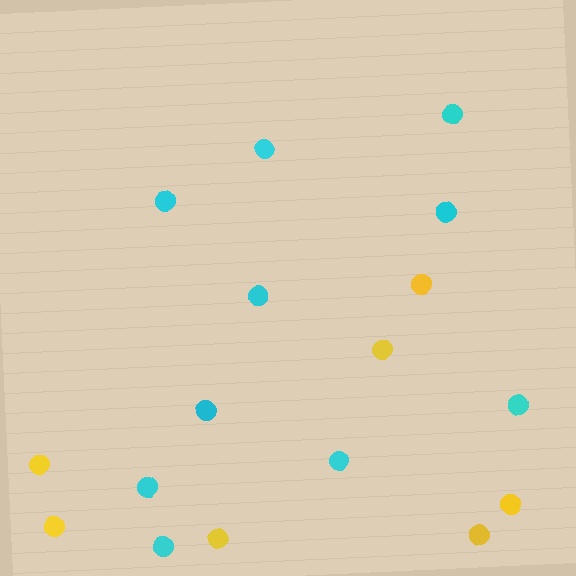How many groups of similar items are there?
There are 2 groups: one group of yellow circles (7) and one group of cyan circles (10).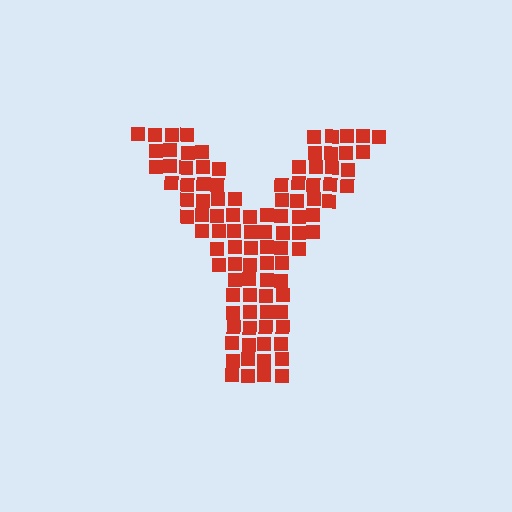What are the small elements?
The small elements are squares.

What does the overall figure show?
The overall figure shows the letter Y.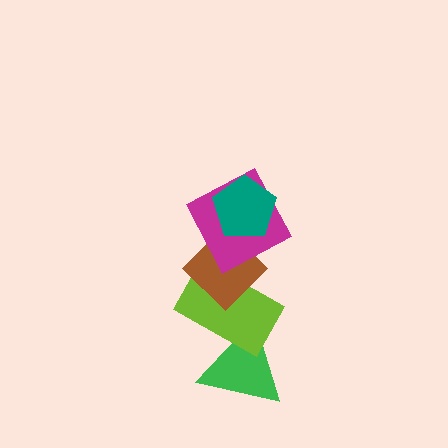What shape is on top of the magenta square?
The teal pentagon is on top of the magenta square.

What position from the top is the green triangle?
The green triangle is 5th from the top.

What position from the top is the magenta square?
The magenta square is 2nd from the top.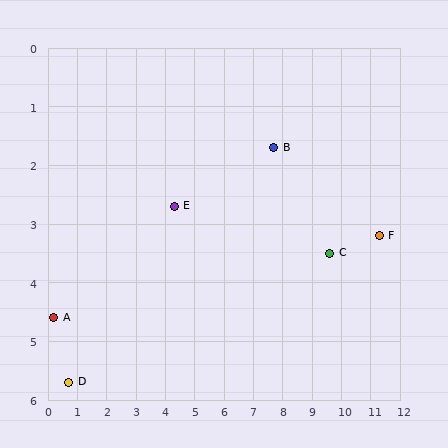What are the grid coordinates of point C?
Point C is at approximately (9.6, 3.5).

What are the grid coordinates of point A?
Point A is at approximately (0.2, 4.6).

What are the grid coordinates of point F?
Point F is at approximately (11.3, 3.2).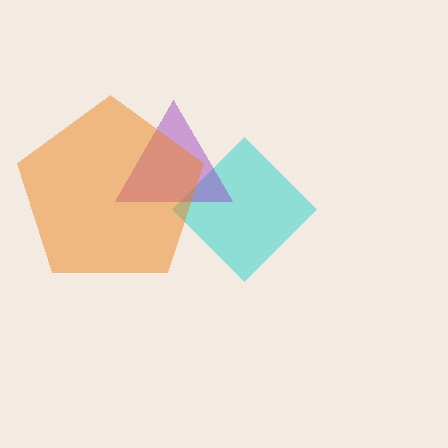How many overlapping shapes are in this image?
There are 3 overlapping shapes in the image.